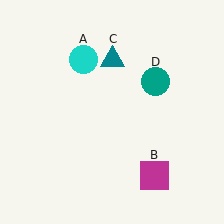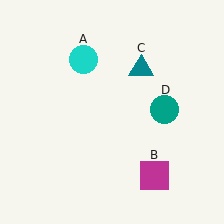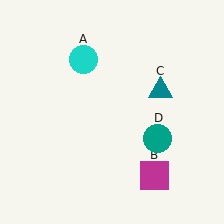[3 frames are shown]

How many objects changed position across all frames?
2 objects changed position: teal triangle (object C), teal circle (object D).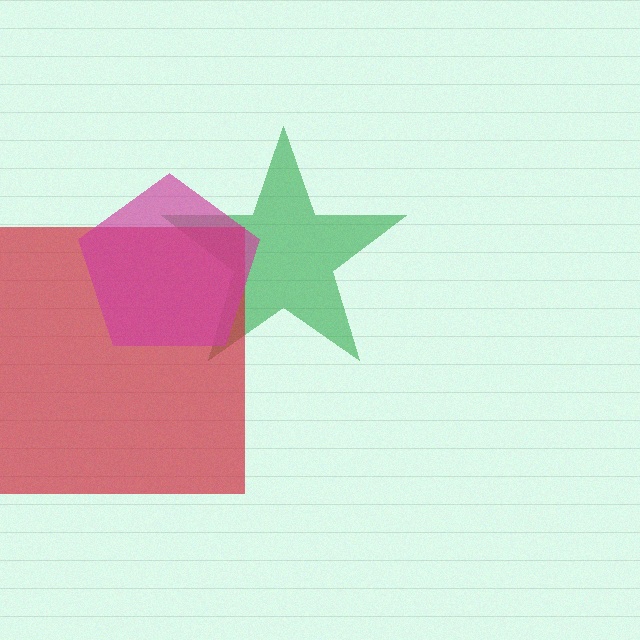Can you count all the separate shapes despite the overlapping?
Yes, there are 3 separate shapes.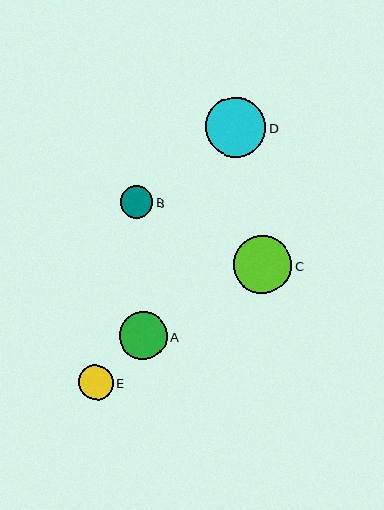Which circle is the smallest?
Circle B is the smallest with a size of approximately 32 pixels.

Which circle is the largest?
Circle D is the largest with a size of approximately 60 pixels.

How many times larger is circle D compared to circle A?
Circle D is approximately 1.2 times the size of circle A.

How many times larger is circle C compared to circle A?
Circle C is approximately 1.2 times the size of circle A.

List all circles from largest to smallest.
From largest to smallest: D, C, A, E, B.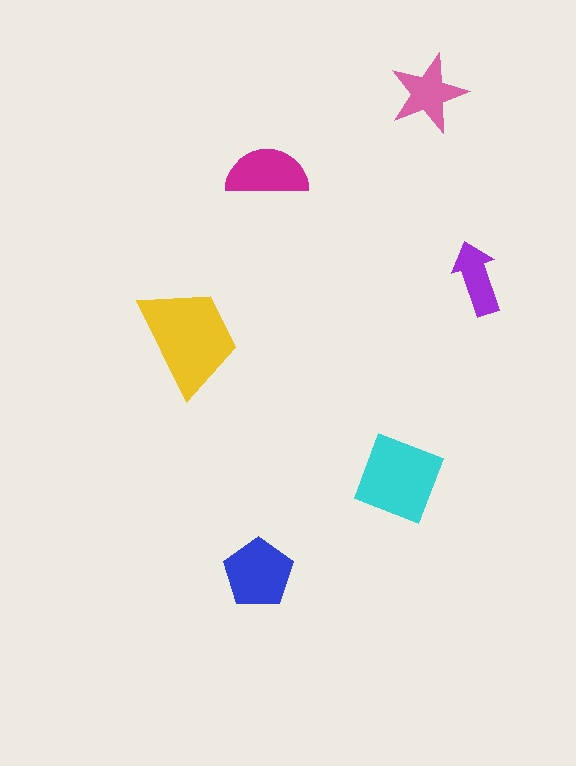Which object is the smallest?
The purple arrow.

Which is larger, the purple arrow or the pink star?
The pink star.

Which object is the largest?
The yellow trapezoid.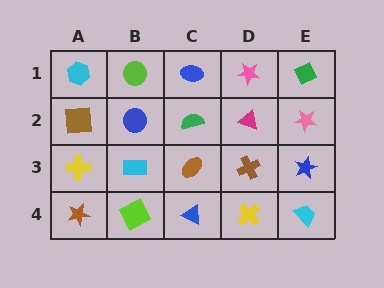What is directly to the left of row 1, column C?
A lime circle.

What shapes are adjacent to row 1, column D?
A magenta triangle (row 2, column D), a blue ellipse (row 1, column C), a green diamond (row 1, column E).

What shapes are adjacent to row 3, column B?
A blue circle (row 2, column B), a lime square (row 4, column B), a yellow cross (row 3, column A), a brown ellipse (row 3, column C).